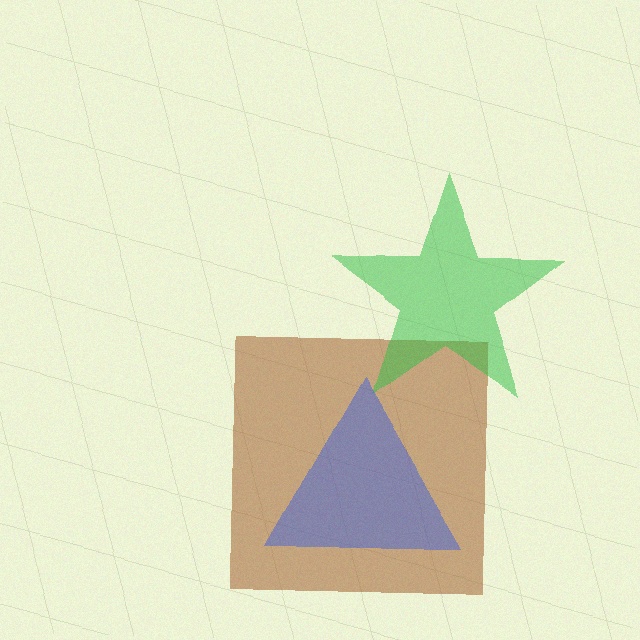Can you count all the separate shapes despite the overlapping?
Yes, there are 3 separate shapes.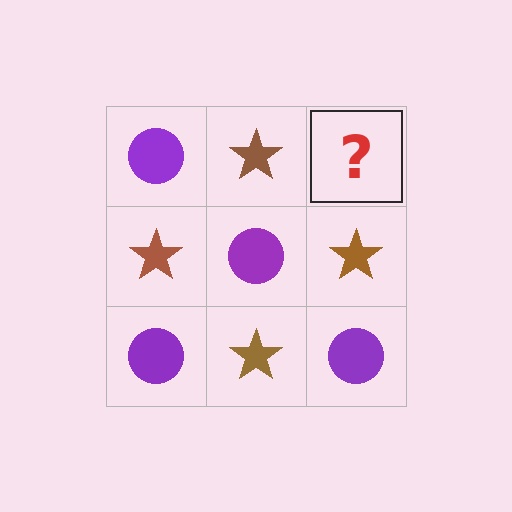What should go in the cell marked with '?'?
The missing cell should contain a purple circle.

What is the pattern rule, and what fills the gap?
The rule is that it alternates purple circle and brown star in a checkerboard pattern. The gap should be filled with a purple circle.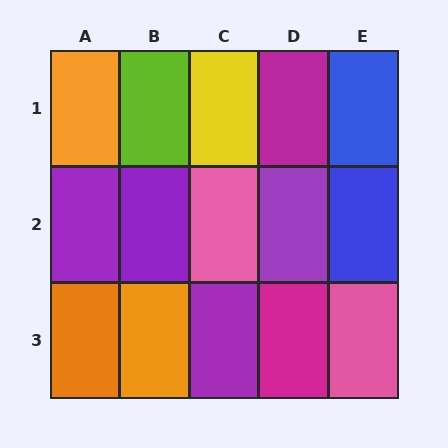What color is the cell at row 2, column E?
Blue.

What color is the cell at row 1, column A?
Orange.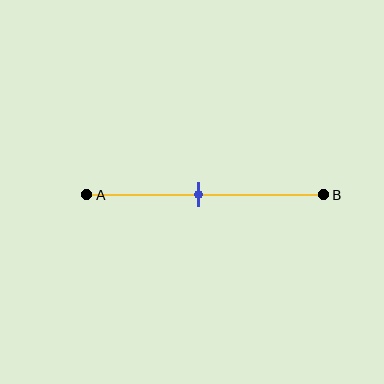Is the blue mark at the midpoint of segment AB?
Yes, the mark is approximately at the midpoint.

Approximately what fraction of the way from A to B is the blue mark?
The blue mark is approximately 45% of the way from A to B.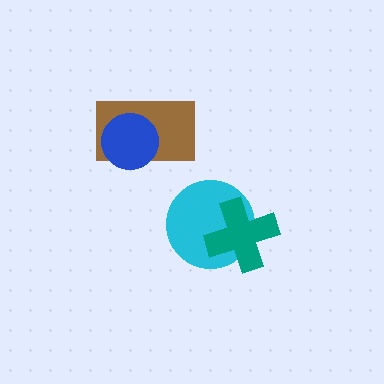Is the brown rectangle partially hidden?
Yes, it is partially covered by another shape.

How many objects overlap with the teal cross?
1 object overlaps with the teal cross.